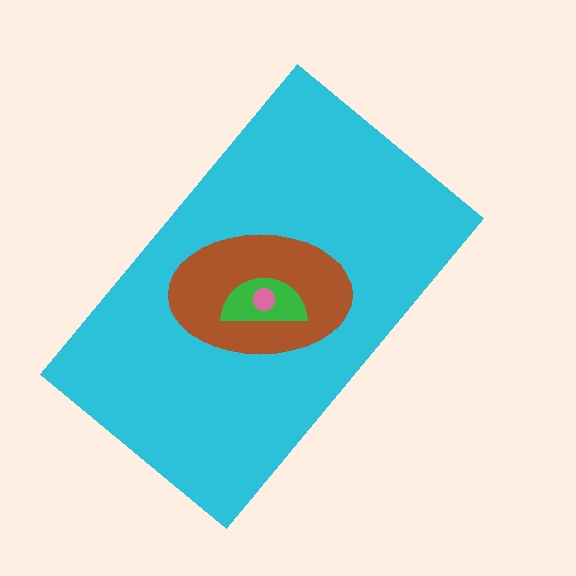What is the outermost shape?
The cyan rectangle.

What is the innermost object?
The pink circle.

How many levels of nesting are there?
4.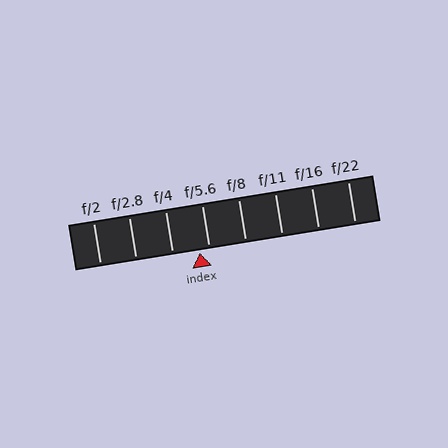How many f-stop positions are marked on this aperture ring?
There are 8 f-stop positions marked.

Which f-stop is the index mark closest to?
The index mark is closest to f/5.6.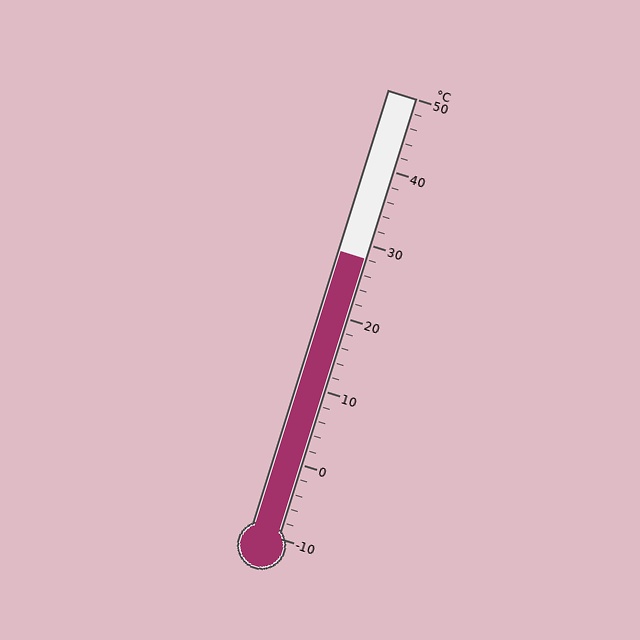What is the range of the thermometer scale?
The thermometer scale ranges from -10°C to 50°C.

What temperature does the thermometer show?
The thermometer shows approximately 28°C.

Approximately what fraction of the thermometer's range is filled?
The thermometer is filled to approximately 65% of its range.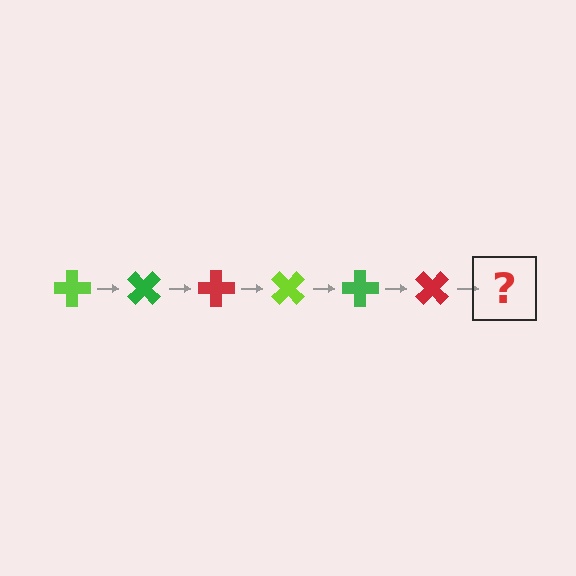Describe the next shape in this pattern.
It should be a lime cross, rotated 270 degrees from the start.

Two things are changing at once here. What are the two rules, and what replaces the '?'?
The two rules are that it rotates 45 degrees each step and the color cycles through lime, green, and red. The '?' should be a lime cross, rotated 270 degrees from the start.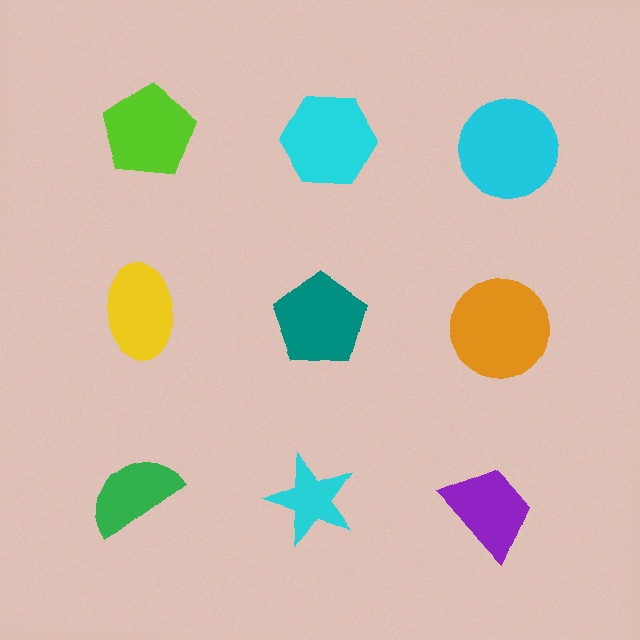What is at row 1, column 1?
A lime pentagon.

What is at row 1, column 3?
A cyan circle.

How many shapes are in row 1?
3 shapes.